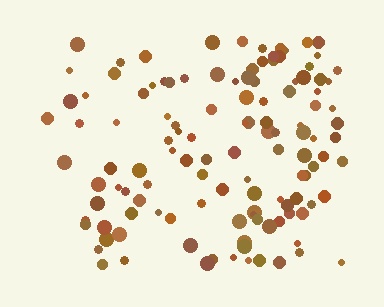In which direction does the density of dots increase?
From left to right, with the right side densest.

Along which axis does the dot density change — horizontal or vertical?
Horizontal.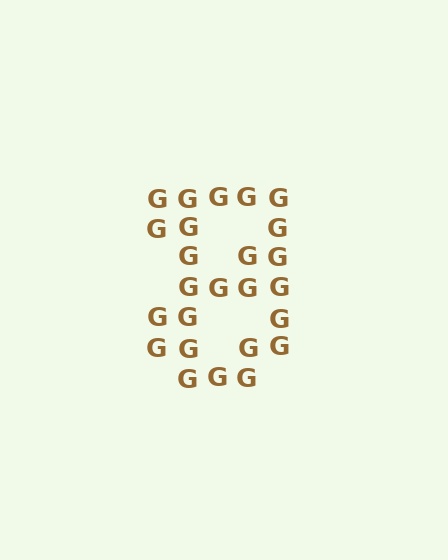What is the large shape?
The large shape is the digit 8.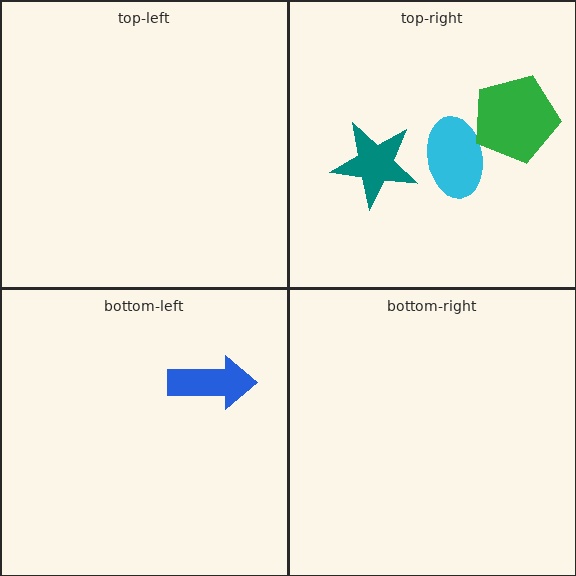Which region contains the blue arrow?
The bottom-left region.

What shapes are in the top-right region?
The cyan ellipse, the green pentagon, the teal star.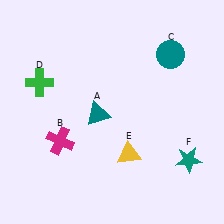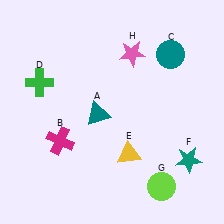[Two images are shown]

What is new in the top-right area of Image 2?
A pink star (H) was added in the top-right area of Image 2.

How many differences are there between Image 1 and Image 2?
There are 2 differences between the two images.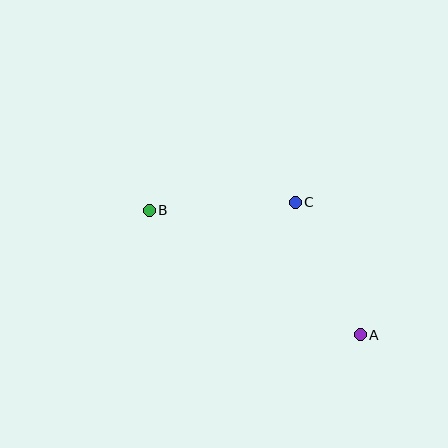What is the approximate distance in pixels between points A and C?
The distance between A and C is approximately 147 pixels.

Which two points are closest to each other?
Points B and C are closest to each other.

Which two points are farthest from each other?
Points A and B are farthest from each other.